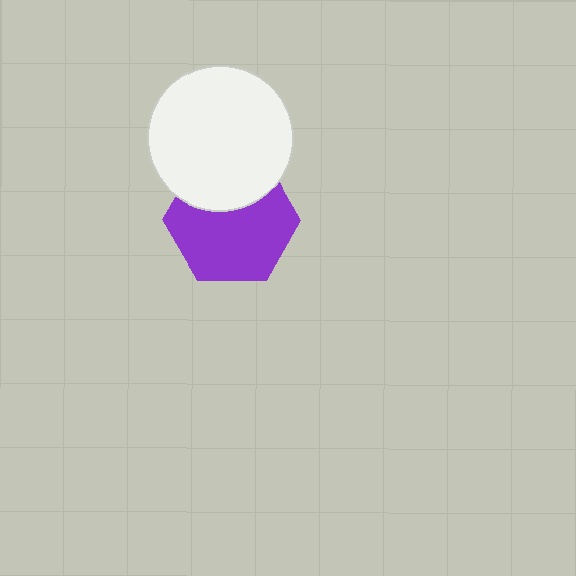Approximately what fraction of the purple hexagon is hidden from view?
Roughly 32% of the purple hexagon is hidden behind the white circle.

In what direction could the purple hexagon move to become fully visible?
The purple hexagon could move down. That would shift it out from behind the white circle entirely.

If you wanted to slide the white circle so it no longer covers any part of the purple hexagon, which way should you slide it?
Slide it up — that is the most direct way to separate the two shapes.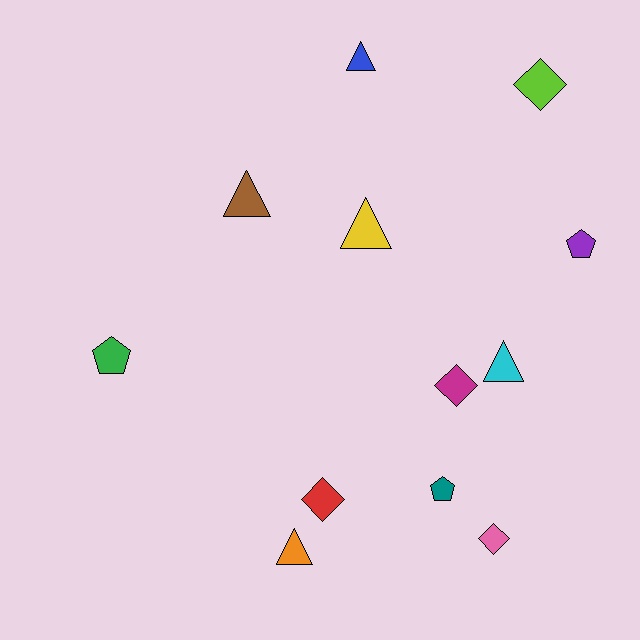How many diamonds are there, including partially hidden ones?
There are 4 diamonds.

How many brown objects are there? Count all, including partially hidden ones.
There is 1 brown object.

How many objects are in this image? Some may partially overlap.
There are 12 objects.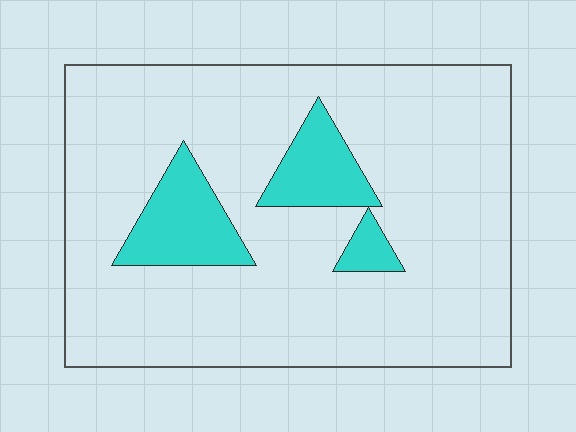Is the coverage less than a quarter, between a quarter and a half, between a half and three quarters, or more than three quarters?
Less than a quarter.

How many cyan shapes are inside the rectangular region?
3.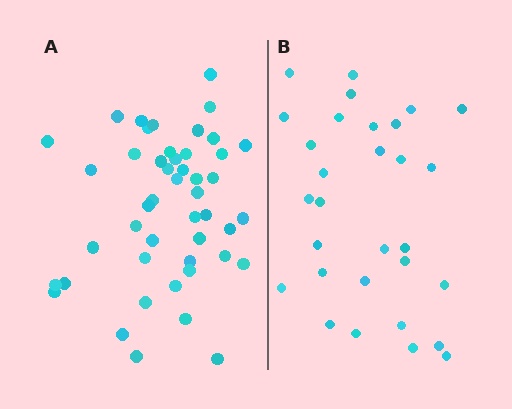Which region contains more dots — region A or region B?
Region A (the left region) has more dots.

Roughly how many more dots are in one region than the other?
Region A has approximately 15 more dots than region B.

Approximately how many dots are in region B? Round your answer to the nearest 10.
About 30 dots.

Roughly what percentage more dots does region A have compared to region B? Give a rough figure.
About 55% more.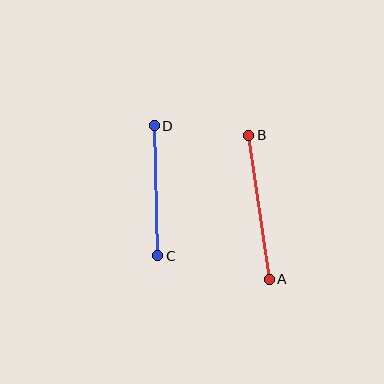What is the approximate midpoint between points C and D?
The midpoint is at approximately (156, 191) pixels.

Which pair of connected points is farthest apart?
Points A and B are farthest apart.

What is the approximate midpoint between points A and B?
The midpoint is at approximately (259, 207) pixels.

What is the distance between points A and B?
The distance is approximately 146 pixels.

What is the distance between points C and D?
The distance is approximately 130 pixels.